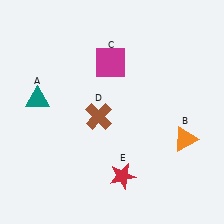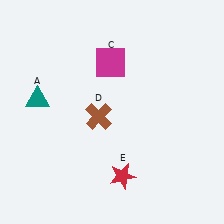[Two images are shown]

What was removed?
The orange triangle (B) was removed in Image 2.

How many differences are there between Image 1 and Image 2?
There is 1 difference between the two images.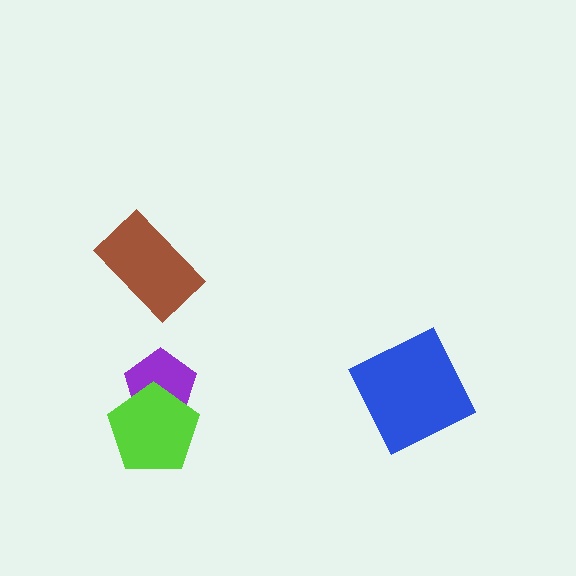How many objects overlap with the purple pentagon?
1 object overlaps with the purple pentagon.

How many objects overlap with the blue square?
0 objects overlap with the blue square.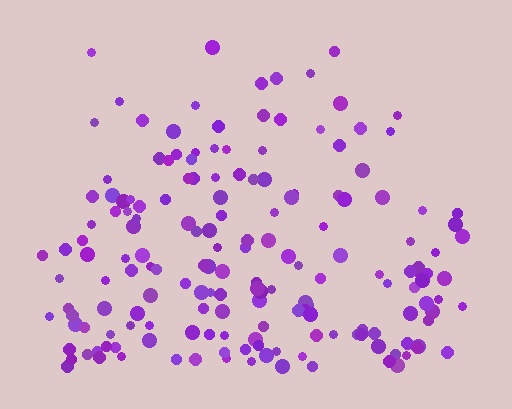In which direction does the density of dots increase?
From top to bottom, with the bottom side densest.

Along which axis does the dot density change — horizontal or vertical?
Vertical.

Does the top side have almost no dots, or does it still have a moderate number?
Still a moderate number, just noticeably fewer than the bottom.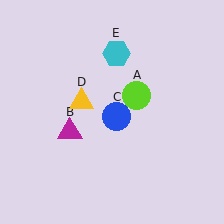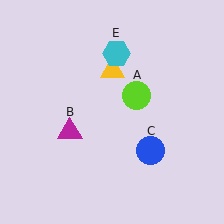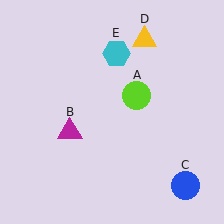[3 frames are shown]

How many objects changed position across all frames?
2 objects changed position: blue circle (object C), yellow triangle (object D).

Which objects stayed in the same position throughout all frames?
Lime circle (object A) and magenta triangle (object B) and cyan hexagon (object E) remained stationary.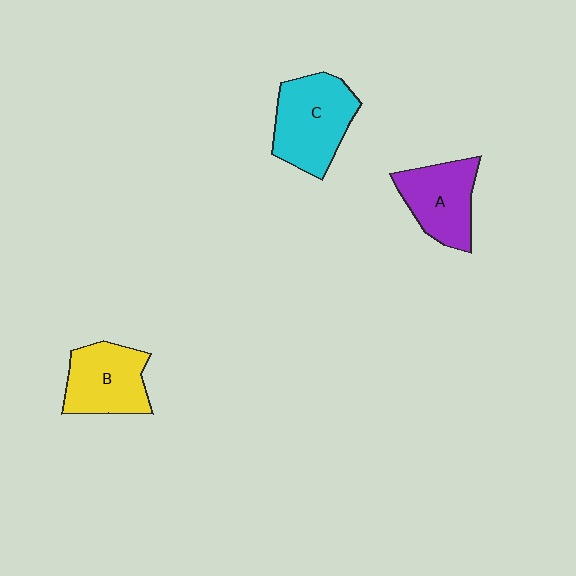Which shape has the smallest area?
Shape A (purple).